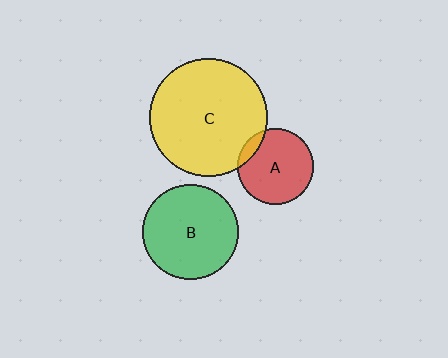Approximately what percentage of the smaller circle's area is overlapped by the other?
Approximately 10%.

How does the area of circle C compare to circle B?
Approximately 1.5 times.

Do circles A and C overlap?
Yes.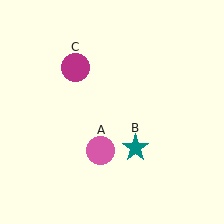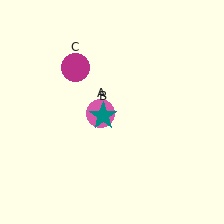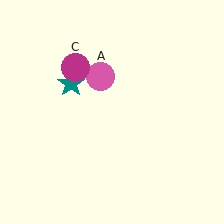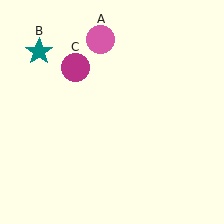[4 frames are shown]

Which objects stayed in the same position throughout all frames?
Magenta circle (object C) remained stationary.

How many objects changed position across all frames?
2 objects changed position: pink circle (object A), teal star (object B).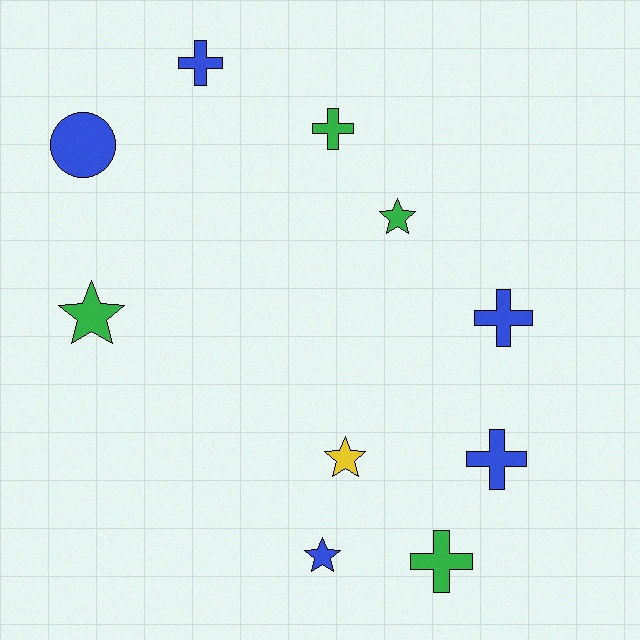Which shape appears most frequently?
Cross, with 5 objects.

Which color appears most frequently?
Blue, with 5 objects.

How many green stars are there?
There are 2 green stars.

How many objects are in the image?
There are 10 objects.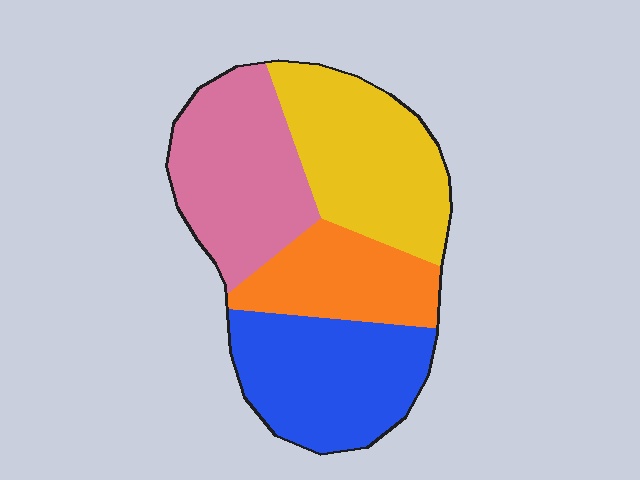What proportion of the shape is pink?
Pink covers 27% of the shape.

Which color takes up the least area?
Orange, at roughly 20%.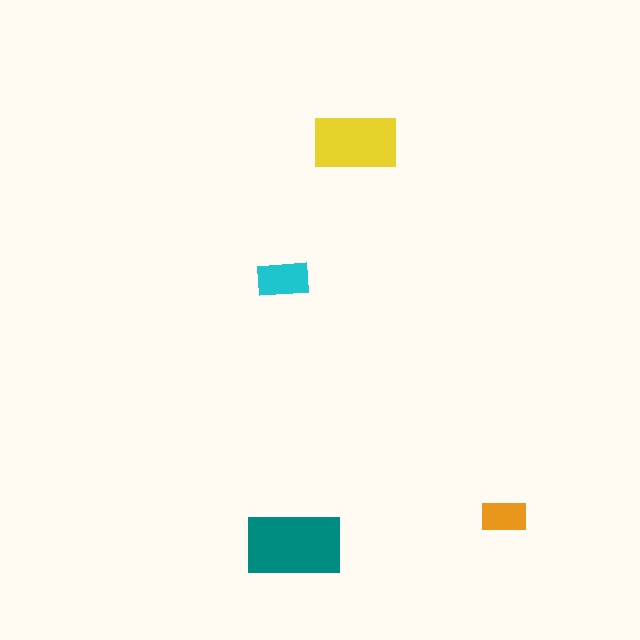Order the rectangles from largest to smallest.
the teal one, the yellow one, the cyan one, the orange one.